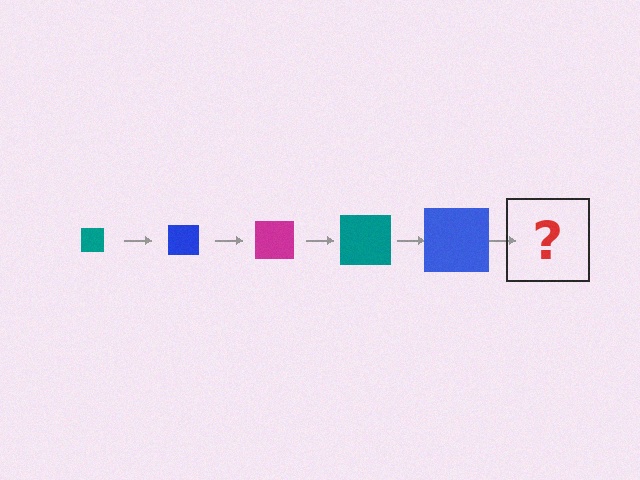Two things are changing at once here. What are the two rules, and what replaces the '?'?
The two rules are that the square grows larger each step and the color cycles through teal, blue, and magenta. The '?' should be a magenta square, larger than the previous one.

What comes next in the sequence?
The next element should be a magenta square, larger than the previous one.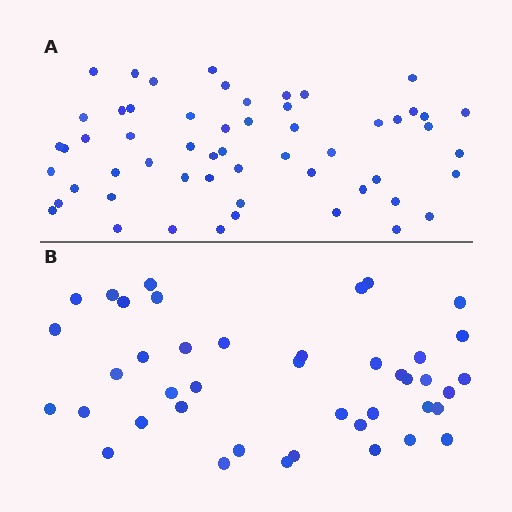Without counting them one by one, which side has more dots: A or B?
Region A (the top region) has more dots.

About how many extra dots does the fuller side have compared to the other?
Region A has approximately 15 more dots than region B.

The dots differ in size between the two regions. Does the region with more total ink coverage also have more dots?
No. Region B has more total ink coverage because its dots are larger, but region A actually contains more individual dots. Total area can be misleading — the number of items is what matters here.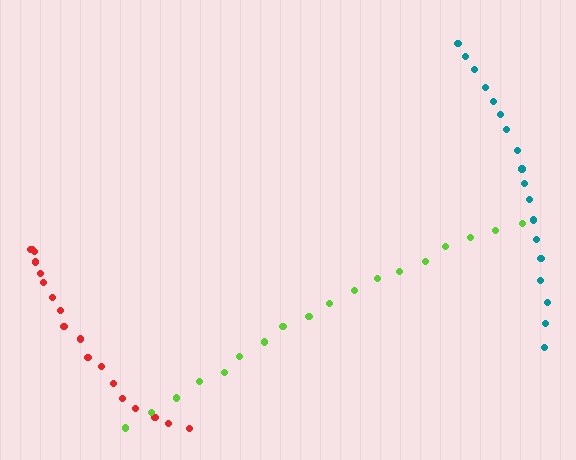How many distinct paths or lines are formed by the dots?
There are 3 distinct paths.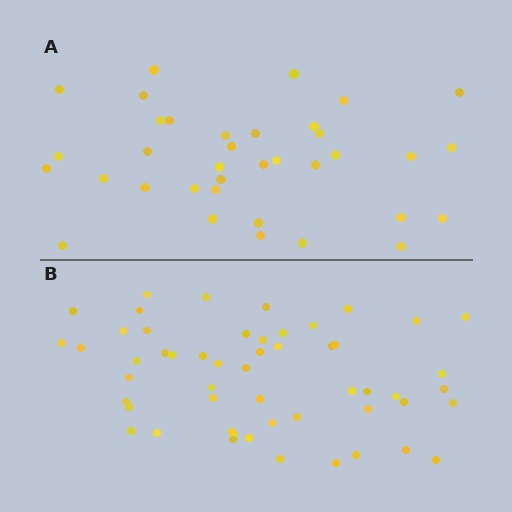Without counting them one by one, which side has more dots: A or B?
Region B (the bottom region) has more dots.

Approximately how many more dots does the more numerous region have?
Region B has approximately 15 more dots than region A.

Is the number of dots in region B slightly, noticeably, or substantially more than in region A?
Region B has substantially more. The ratio is roughly 1.5 to 1.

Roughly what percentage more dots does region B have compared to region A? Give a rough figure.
About 45% more.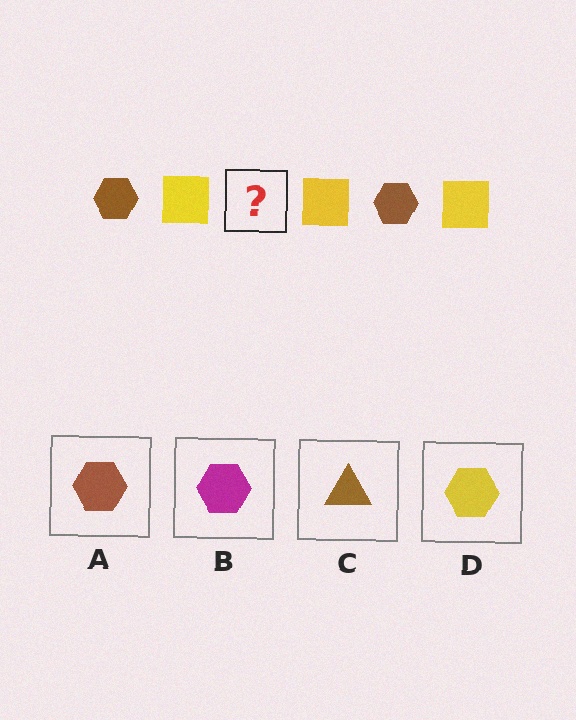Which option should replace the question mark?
Option A.